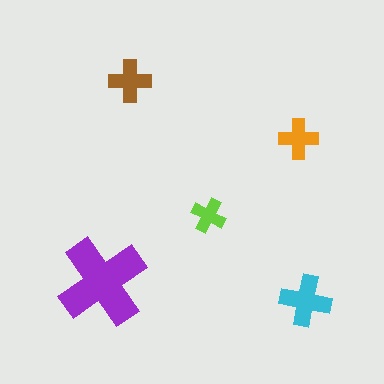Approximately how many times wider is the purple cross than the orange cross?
About 2 times wider.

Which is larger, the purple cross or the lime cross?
The purple one.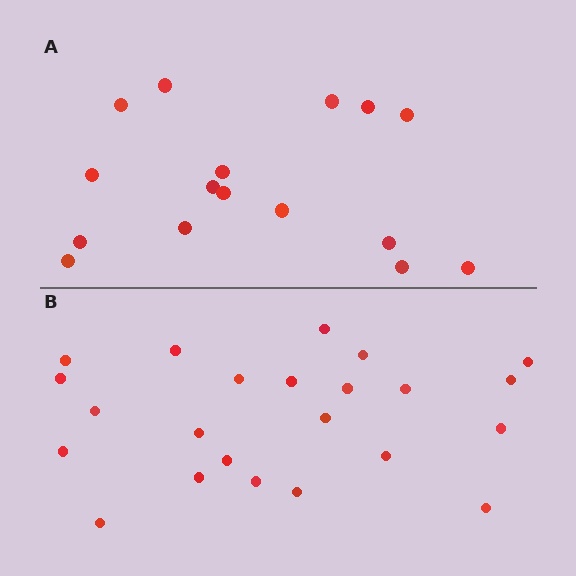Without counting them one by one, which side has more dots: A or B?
Region B (the bottom region) has more dots.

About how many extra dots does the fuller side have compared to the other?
Region B has roughly 8 or so more dots than region A.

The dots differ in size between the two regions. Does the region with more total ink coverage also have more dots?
No. Region A has more total ink coverage because its dots are larger, but region B actually contains more individual dots. Total area can be misleading — the number of items is what matters here.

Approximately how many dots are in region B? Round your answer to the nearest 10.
About 20 dots. (The exact count is 23, which rounds to 20.)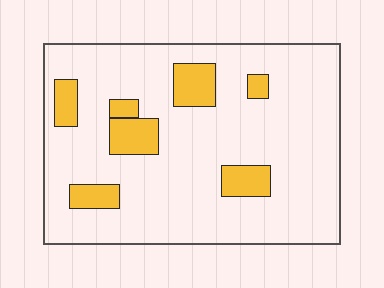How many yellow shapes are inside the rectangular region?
7.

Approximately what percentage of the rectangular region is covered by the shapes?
Approximately 15%.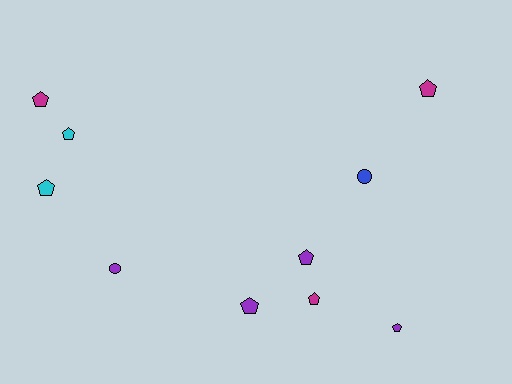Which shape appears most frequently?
Pentagon, with 8 objects.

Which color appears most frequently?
Purple, with 4 objects.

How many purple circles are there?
There is 1 purple circle.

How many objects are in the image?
There are 10 objects.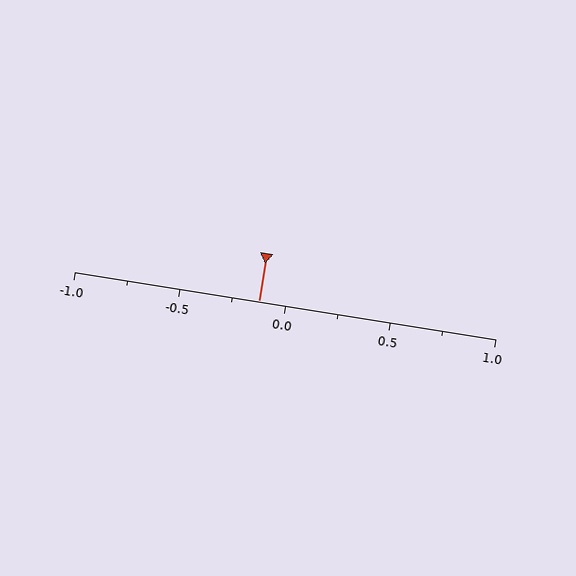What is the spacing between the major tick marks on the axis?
The major ticks are spaced 0.5 apart.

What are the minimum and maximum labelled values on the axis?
The axis runs from -1.0 to 1.0.